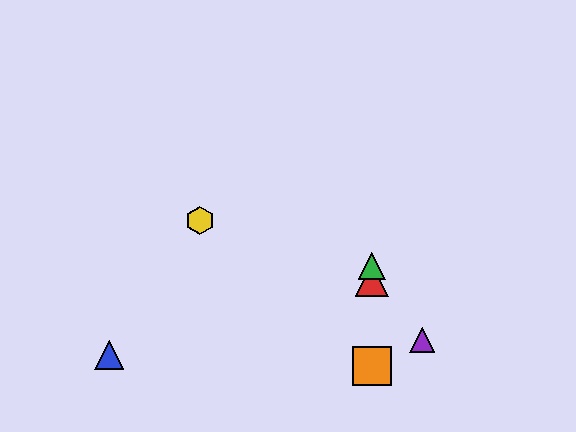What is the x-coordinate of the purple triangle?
The purple triangle is at x≈422.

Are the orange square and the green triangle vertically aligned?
Yes, both are at x≈372.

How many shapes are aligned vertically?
3 shapes (the red triangle, the green triangle, the orange square) are aligned vertically.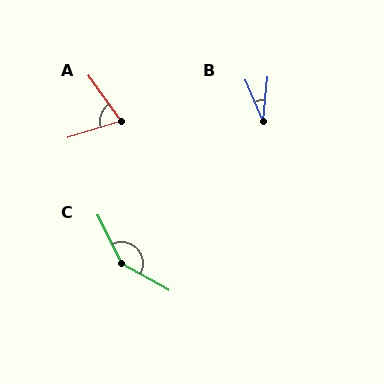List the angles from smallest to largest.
B (30°), A (71°), C (144°).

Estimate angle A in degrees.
Approximately 71 degrees.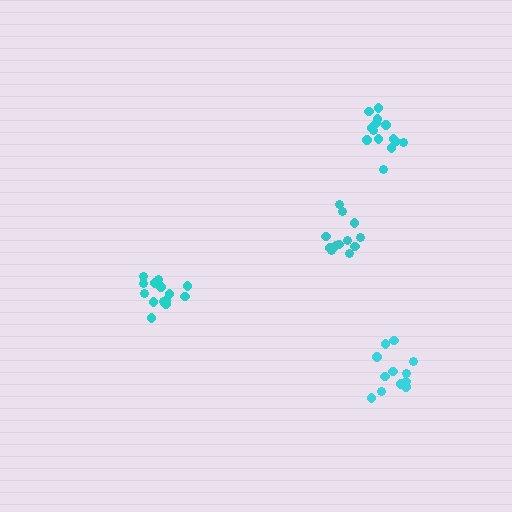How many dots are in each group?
Group 1: 12 dots, Group 2: 12 dots, Group 3: 14 dots, Group 4: 14 dots (52 total).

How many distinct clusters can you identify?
There are 4 distinct clusters.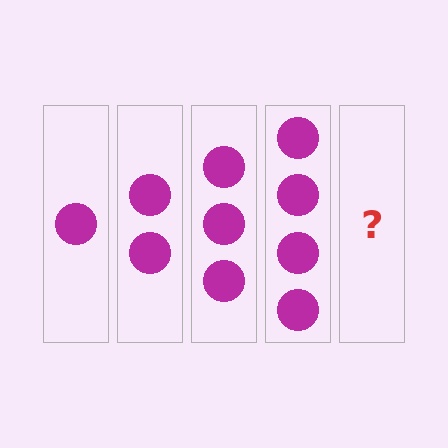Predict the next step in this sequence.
The next step is 5 circles.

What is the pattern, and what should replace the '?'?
The pattern is that each step adds one more circle. The '?' should be 5 circles.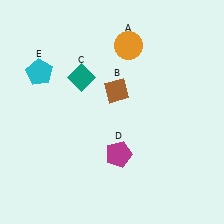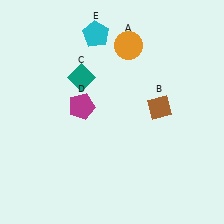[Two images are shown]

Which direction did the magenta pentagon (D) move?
The magenta pentagon (D) moved up.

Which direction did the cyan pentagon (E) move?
The cyan pentagon (E) moved right.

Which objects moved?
The objects that moved are: the brown diamond (B), the magenta pentagon (D), the cyan pentagon (E).